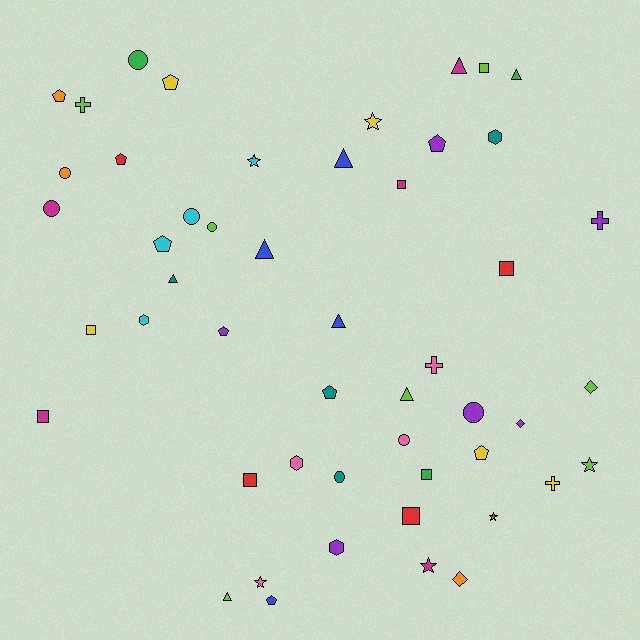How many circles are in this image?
There are 8 circles.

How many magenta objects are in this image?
There are 5 magenta objects.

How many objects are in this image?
There are 50 objects.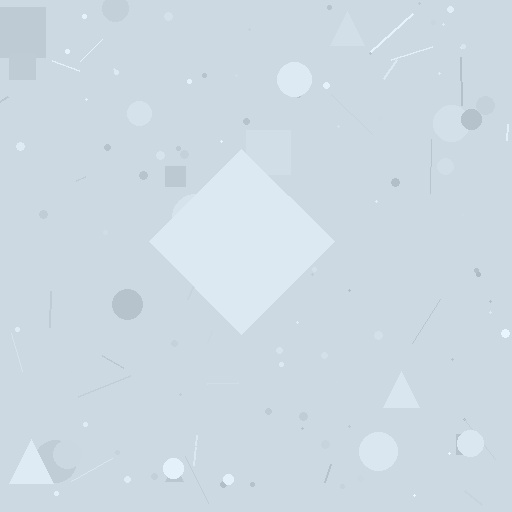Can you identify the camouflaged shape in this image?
The camouflaged shape is a diamond.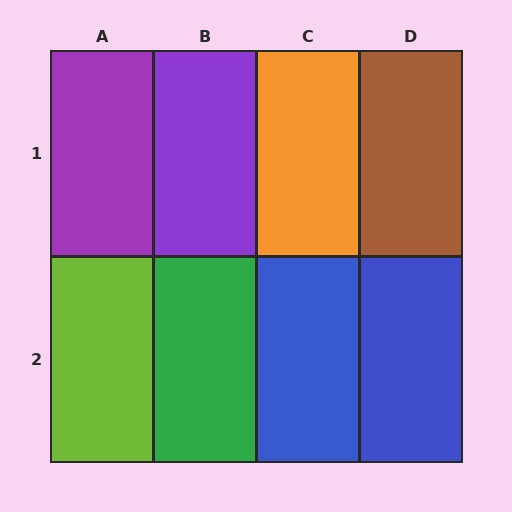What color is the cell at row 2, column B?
Green.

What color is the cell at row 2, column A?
Lime.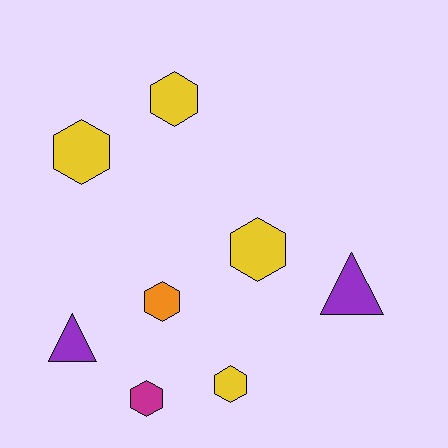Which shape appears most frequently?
Hexagon, with 6 objects.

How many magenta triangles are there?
There are no magenta triangles.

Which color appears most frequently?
Yellow, with 4 objects.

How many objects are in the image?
There are 8 objects.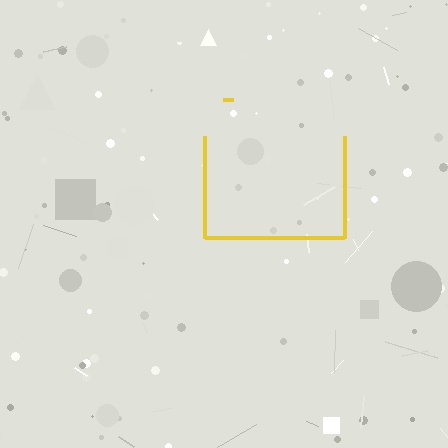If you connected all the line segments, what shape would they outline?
They would outline a square.